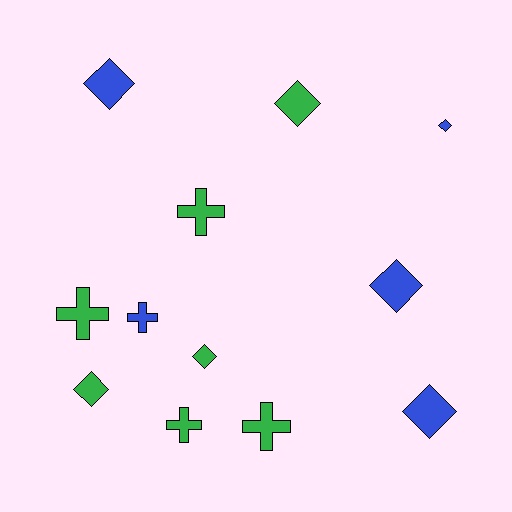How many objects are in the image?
There are 12 objects.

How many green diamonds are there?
There are 3 green diamonds.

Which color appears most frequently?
Green, with 7 objects.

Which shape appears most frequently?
Diamond, with 7 objects.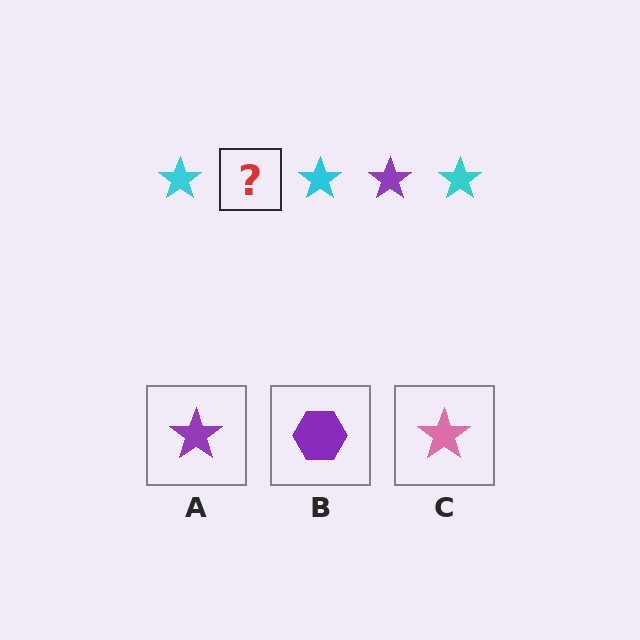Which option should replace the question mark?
Option A.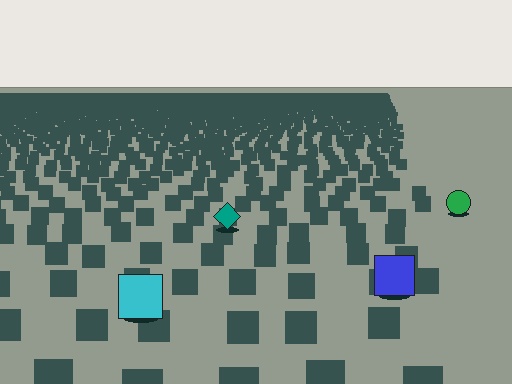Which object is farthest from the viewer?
The green circle is farthest from the viewer. It appears smaller and the ground texture around it is denser.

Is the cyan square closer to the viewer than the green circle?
Yes. The cyan square is closer — you can tell from the texture gradient: the ground texture is coarser near it.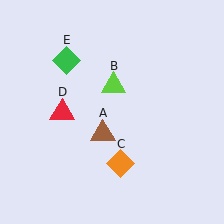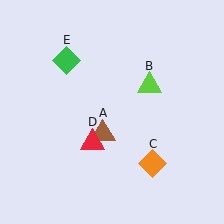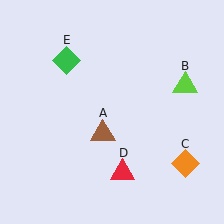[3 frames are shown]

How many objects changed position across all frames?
3 objects changed position: lime triangle (object B), orange diamond (object C), red triangle (object D).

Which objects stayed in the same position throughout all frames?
Brown triangle (object A) and green diamond (object E) remained stationary.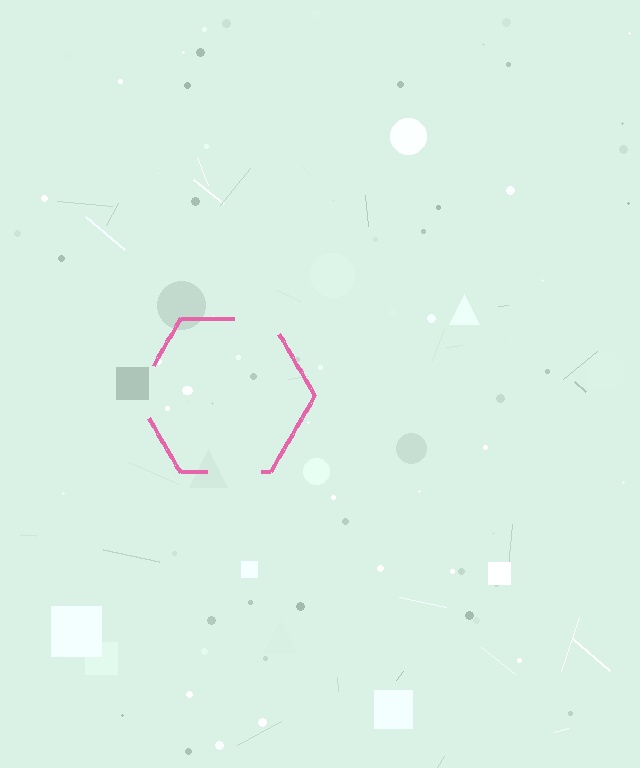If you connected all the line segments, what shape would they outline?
They would outline a hexagon.